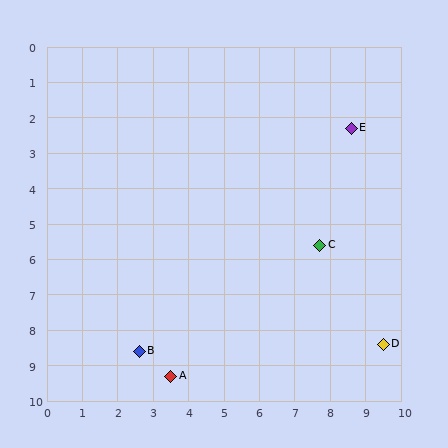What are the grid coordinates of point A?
Point A is at approximately (3.5, 9.3).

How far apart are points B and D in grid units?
Points B and D are about 6.9 grid units apart.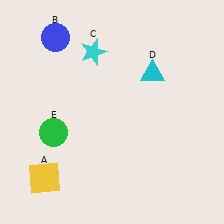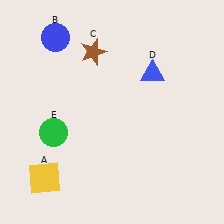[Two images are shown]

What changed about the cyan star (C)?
In Image 1, C is cyan. In Image 2, it changed to brown.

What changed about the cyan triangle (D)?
In Image 1, D is cyan. In Image 2, it changed to blue.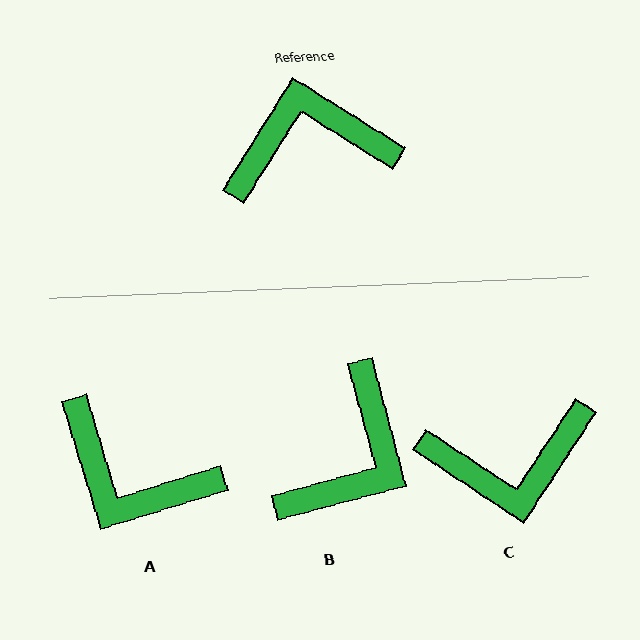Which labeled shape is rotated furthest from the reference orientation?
C, about 179 degrees away.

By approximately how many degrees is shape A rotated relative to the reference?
Approximately 139 degrees counter-clockwise.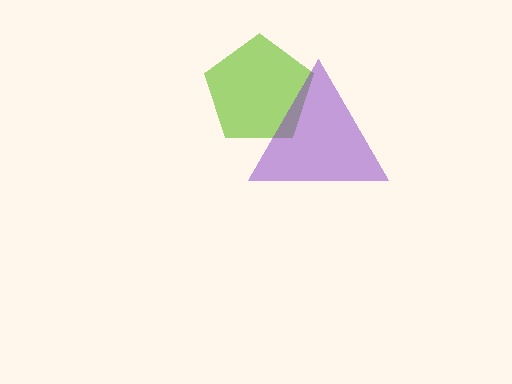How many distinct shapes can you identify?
There are 2 distinct shapes: a lime pentagon, a purple triangle.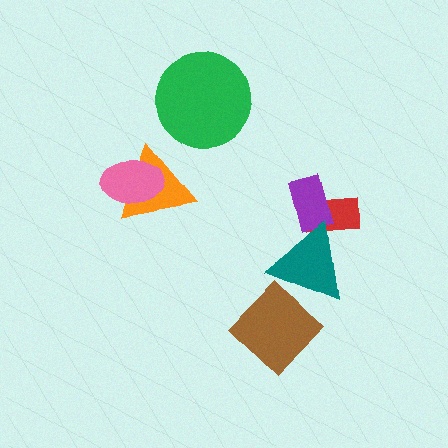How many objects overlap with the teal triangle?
3 objects overlap with the teal triangle.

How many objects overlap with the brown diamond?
1 object overlaps with the brown diamond.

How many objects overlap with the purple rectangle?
2 objects overlap with the purple rectangle.